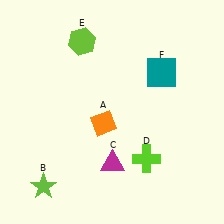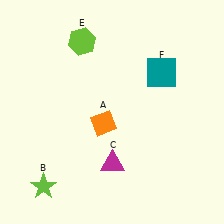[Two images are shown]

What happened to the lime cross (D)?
The lime cross (D) was removed in Image 2. It was in the bottom-right area of Image 1.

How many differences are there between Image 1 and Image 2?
There is 1 difference between the two images.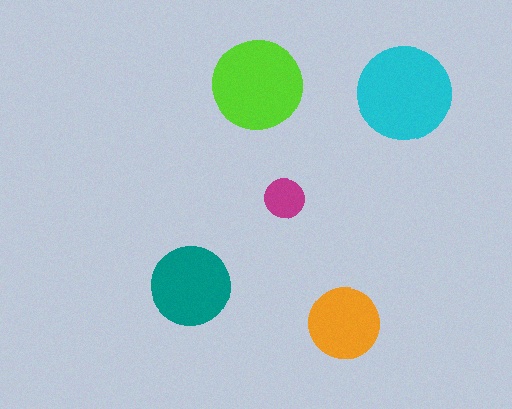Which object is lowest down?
The orange circle is bottommost.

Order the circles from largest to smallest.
the cyan one, the lime one, the teal one, the orange one, the magenta one.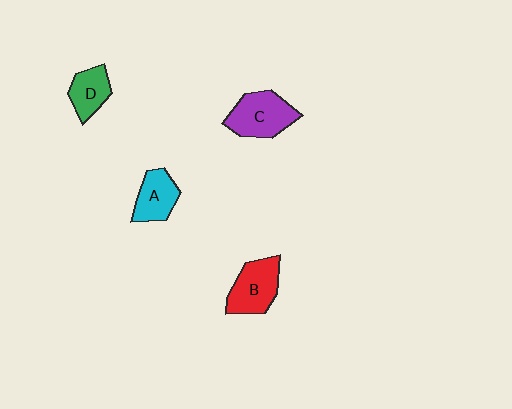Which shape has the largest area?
Shape C (purple).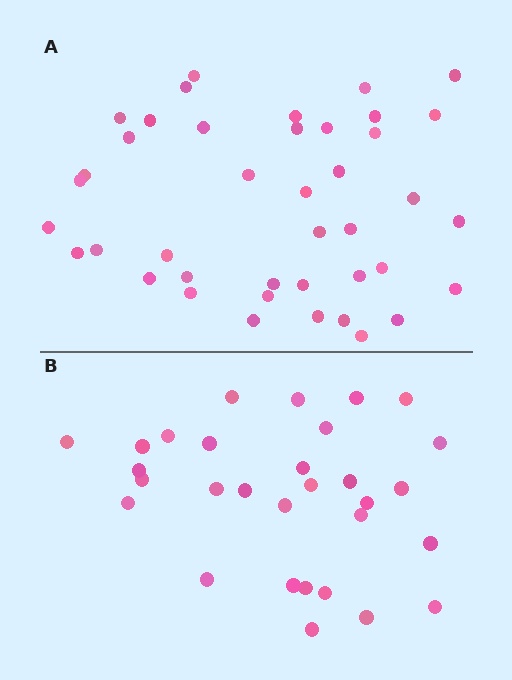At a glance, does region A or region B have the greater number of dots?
Region A (the top region) has more dots.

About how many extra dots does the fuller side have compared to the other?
Region A has roughly 12 or so more dots than region B.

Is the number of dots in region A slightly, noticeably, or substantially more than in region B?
Region A has noticeably more, but not dramatically so. The ratio is roughly 1.4 to 1.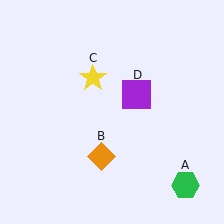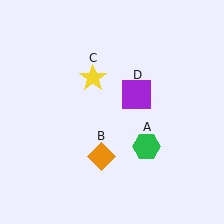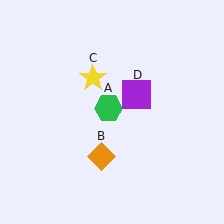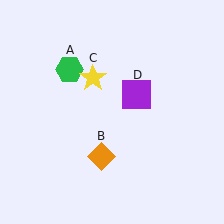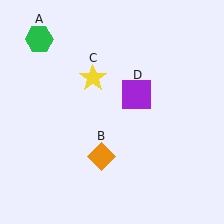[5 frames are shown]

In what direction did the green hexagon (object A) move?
The green hexagon (object A) moved up and to the left.